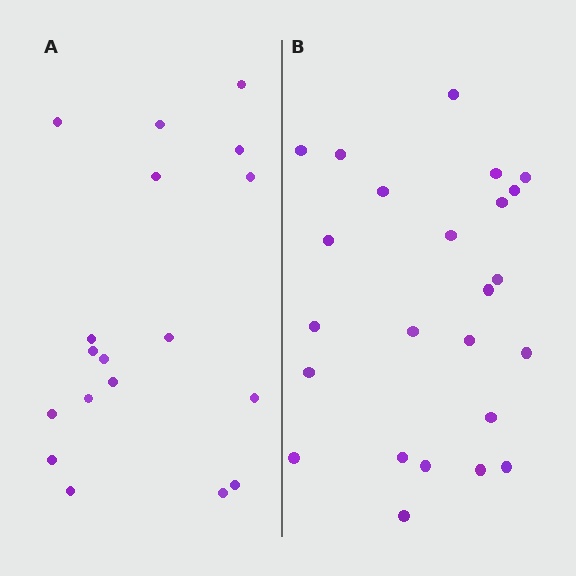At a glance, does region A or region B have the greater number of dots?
Region B (the right region) has more dots.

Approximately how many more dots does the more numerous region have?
Region B has about 6 more dots than region A.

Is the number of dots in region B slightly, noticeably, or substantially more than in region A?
Region B has noticeably more, but not dramatically so. The ratio is roughly 1.3 to 1.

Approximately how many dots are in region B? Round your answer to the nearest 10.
About 20 dots. (The exact count is 24, which rounds to 20.)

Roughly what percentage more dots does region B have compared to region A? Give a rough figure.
About 35% more.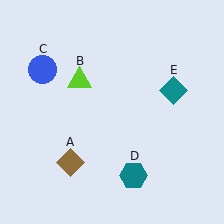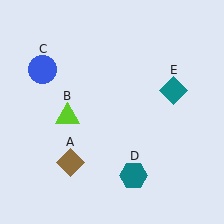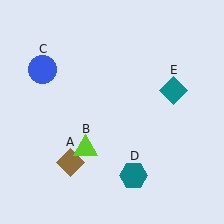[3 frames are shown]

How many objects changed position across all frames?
1 object changed position: lime triangle (object B).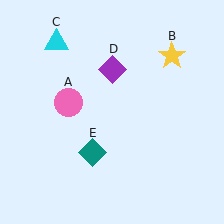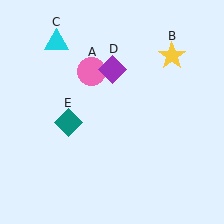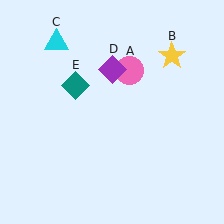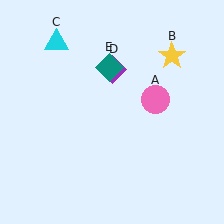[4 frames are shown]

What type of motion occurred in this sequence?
The pink circle (object A), teal diamond (object E) rotated clockwise around the center of the scene.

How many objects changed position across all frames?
2 objects changed position: pink circle (object A), teal diamond (object E).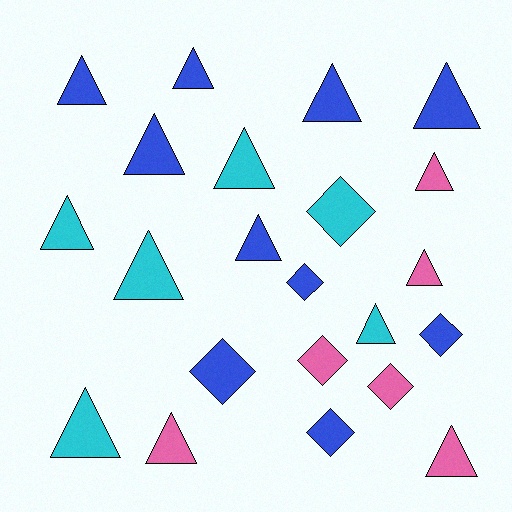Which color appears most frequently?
Blue, with 10 objects.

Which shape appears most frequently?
Triangle, with 15 objects.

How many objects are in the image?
There are 22 objects.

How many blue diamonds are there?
There are 4 blue diamonds.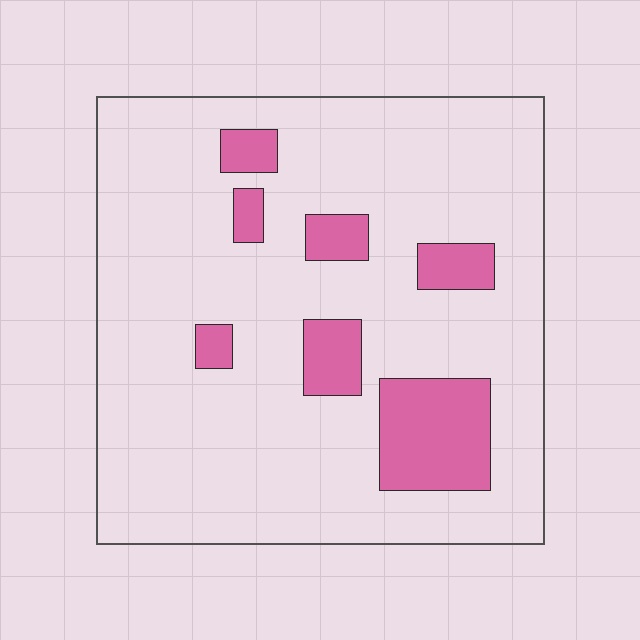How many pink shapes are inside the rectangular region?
7.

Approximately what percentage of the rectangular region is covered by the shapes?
Approximately 15%.